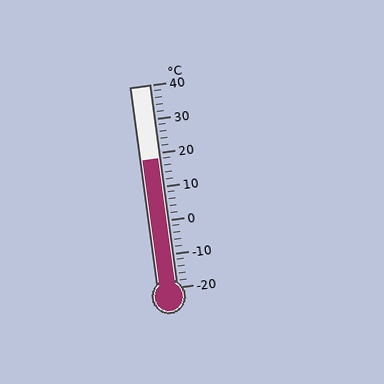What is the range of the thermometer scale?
The thermometer scale ranges from -20°C to 40°C.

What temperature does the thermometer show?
The thermometer shows approximately 18°C.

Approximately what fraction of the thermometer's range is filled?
The thermometer is filled to approximately 65% of its range.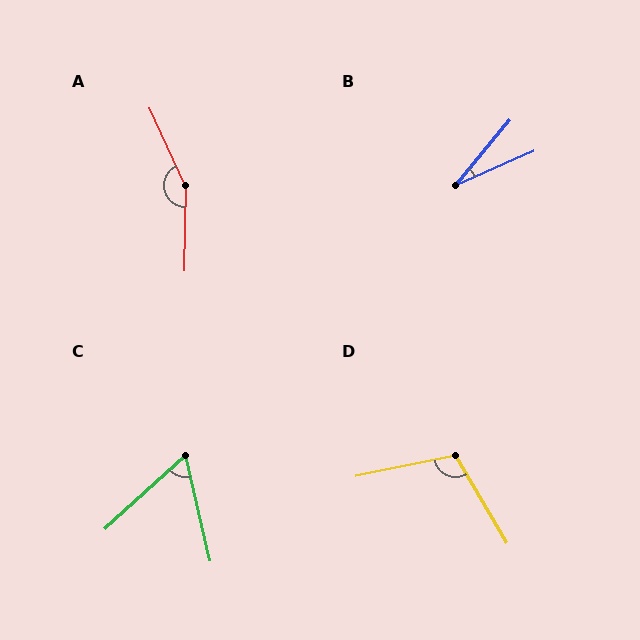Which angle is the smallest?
B, at approximately 26 degrees.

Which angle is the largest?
A, at approximately 155 degrees.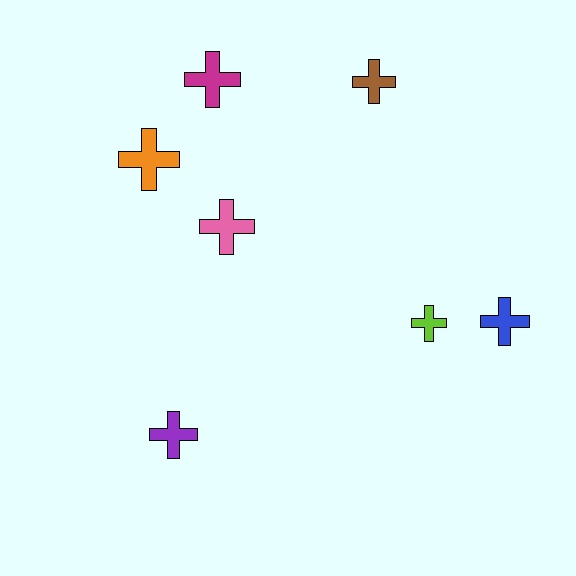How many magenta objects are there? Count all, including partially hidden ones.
There is 1 magenta object.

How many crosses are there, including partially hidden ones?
There are 7 crosses.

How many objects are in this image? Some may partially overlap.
There are 7 objects.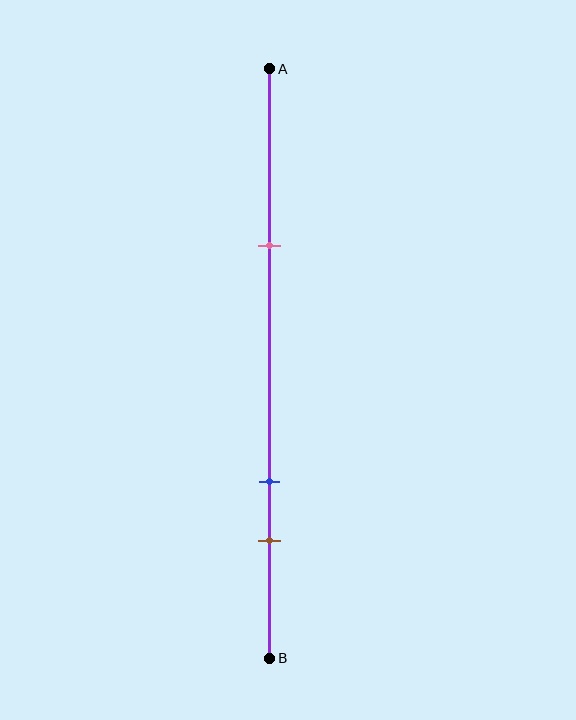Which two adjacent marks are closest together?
The blue and brown marks are the closest adjacent pair.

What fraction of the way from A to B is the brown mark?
The brown mark is approximately 80% (0.8) of the way from A to B.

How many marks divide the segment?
There are 3 marks dividing the segment.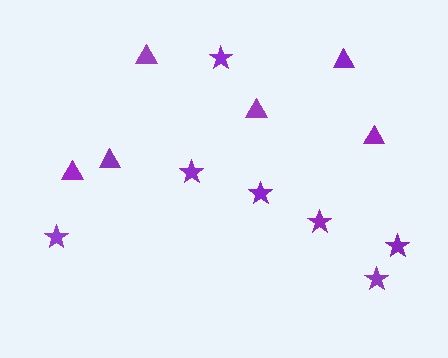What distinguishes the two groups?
There are 2 groups: one group of stars (7) and one group of triangles (6).